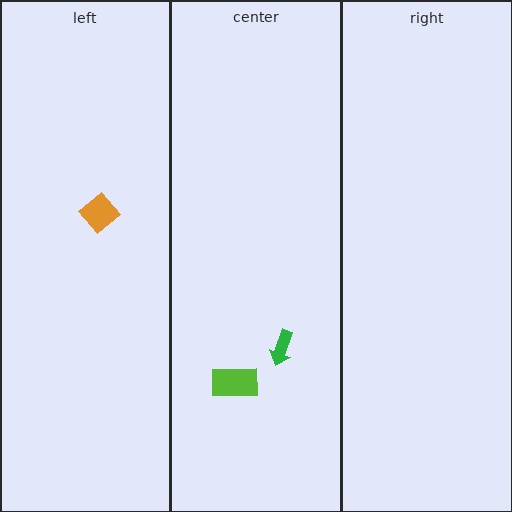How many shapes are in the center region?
2.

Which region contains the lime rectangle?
The center region.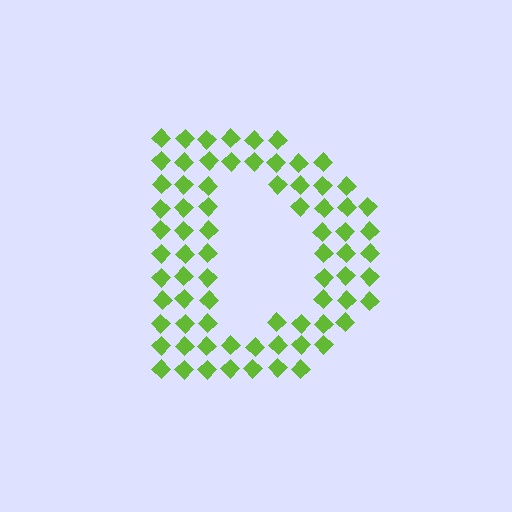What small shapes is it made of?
It is made of small diamonds.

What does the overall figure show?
The overall figure shows the letter D.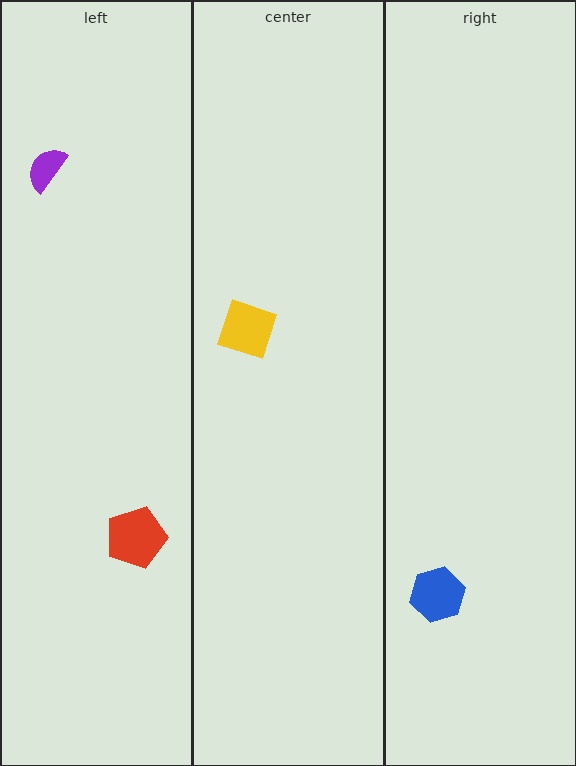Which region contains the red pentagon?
The left region.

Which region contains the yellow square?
The center region.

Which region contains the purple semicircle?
The left region.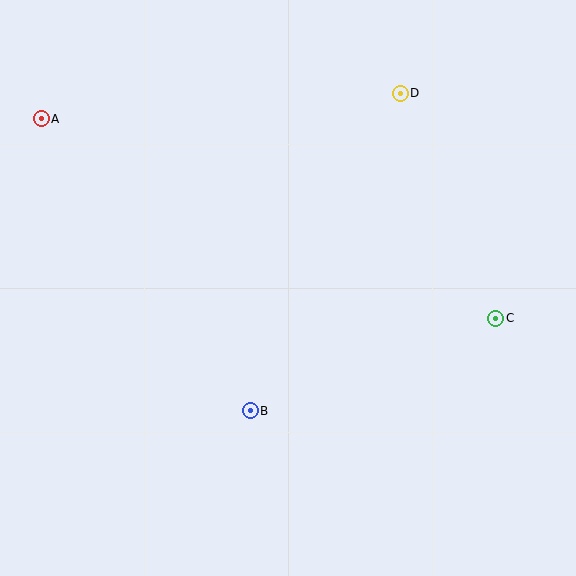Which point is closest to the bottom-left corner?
Point B is closest to the bottom-left corner.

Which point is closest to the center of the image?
Point B at (250, 411) is closest to the center.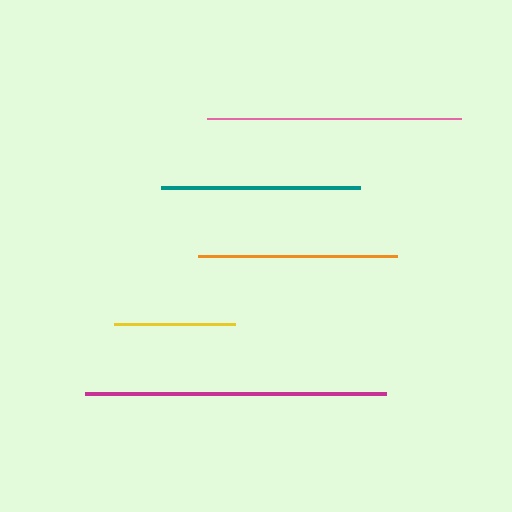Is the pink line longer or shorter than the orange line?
The pink line is longer than the orange line.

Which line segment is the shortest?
The yellow line is the shortest at approximately 121 pixels.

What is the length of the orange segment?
The orange segment is approximately 199 pixels long.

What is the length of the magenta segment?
The magenta segment is approximately 301 pixels long.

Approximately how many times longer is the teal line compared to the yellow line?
The teal line is approximately 1.6 times the length of the yellow line.